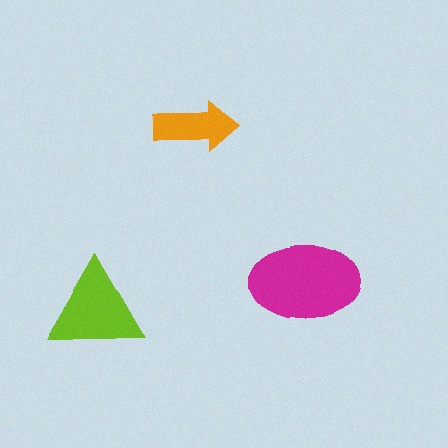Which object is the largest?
The magenta ellipse.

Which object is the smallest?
The orange arrow.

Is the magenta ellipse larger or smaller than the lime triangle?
Larger.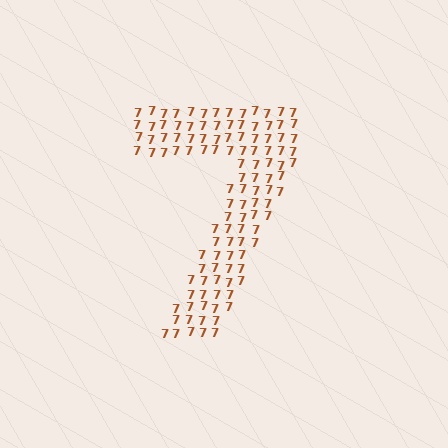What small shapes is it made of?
It is made of small digit 7's.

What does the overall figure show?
The overall figure shows the digit 7.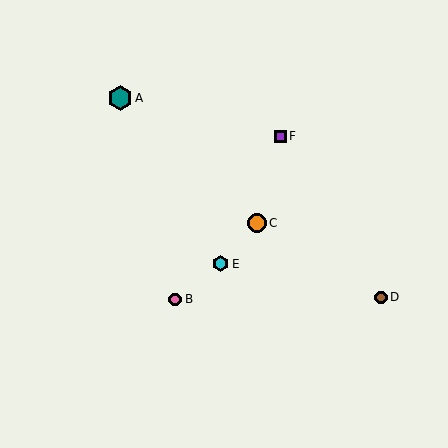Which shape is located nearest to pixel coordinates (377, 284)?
The brown circle (labeled D) at (381, 297) is nearest to that location.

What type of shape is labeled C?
Shape C is an orange circle.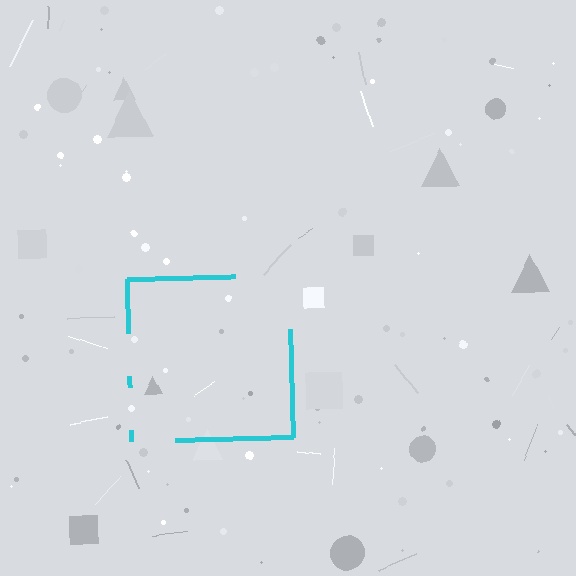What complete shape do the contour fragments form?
The contour fragments form a square.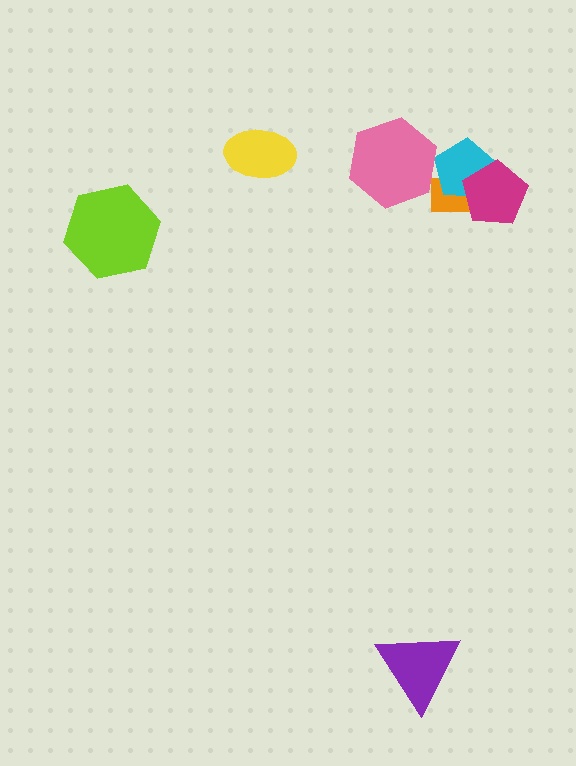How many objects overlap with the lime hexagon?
0 objects overlap with the lime hexagon.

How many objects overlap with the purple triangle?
0 objects overlap with the purple triangle.